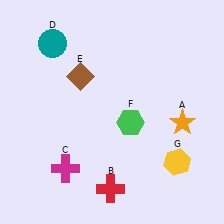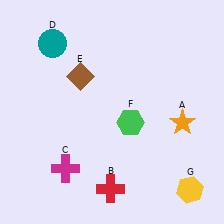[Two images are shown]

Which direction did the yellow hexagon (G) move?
The yellow hexagon (G) moved down.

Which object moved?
The yellow hexagon (G) moved down.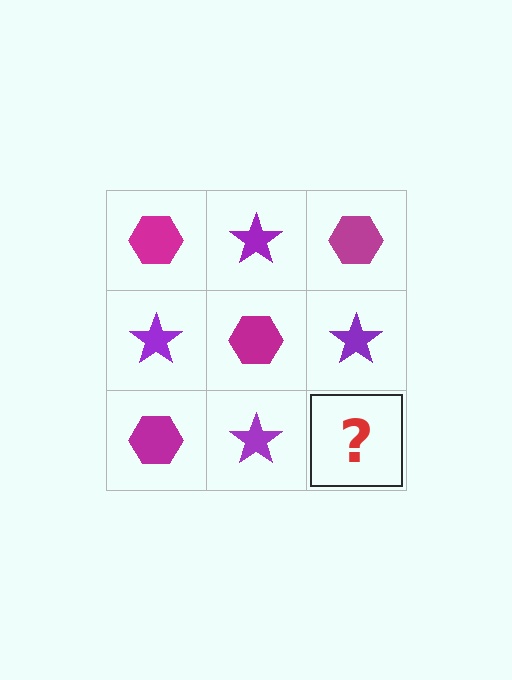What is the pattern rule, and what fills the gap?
The rule is that it alternates magenta hexagon and purple star in a checkerboard pattern. The gap should be filled with a magenta hexagon.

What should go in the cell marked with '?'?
The missing cell should contain a magenta hexagon.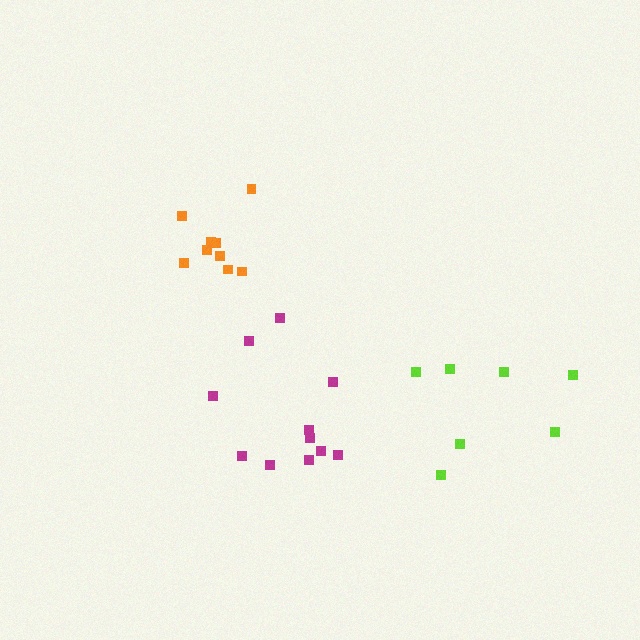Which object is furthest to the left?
The orange cluster is leftmost.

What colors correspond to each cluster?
The clusters are colored: magenta, lime, orange.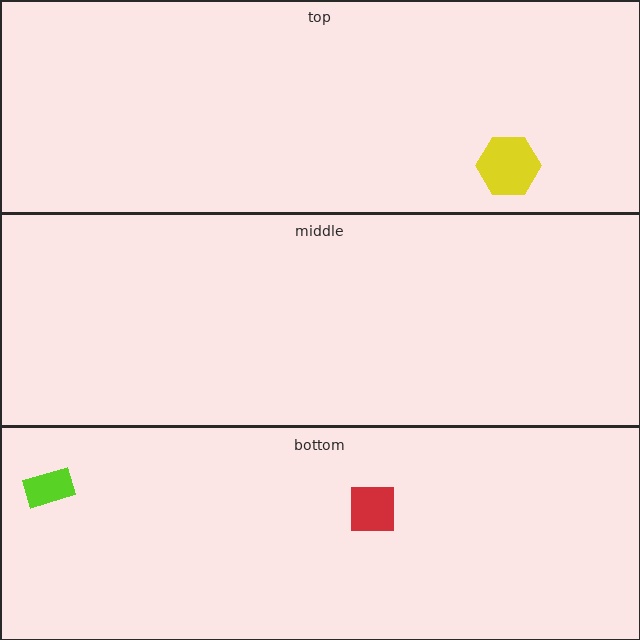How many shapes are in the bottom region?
2.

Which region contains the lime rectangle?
The bottom region.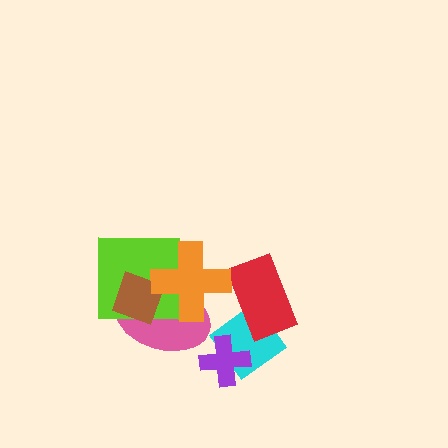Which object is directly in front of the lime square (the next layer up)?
The brown diamond is directly in front of the lime square.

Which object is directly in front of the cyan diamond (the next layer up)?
The purple cross is directly in front of the cyan diamond.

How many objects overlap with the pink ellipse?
3 objects overlap with the pink ellipse.